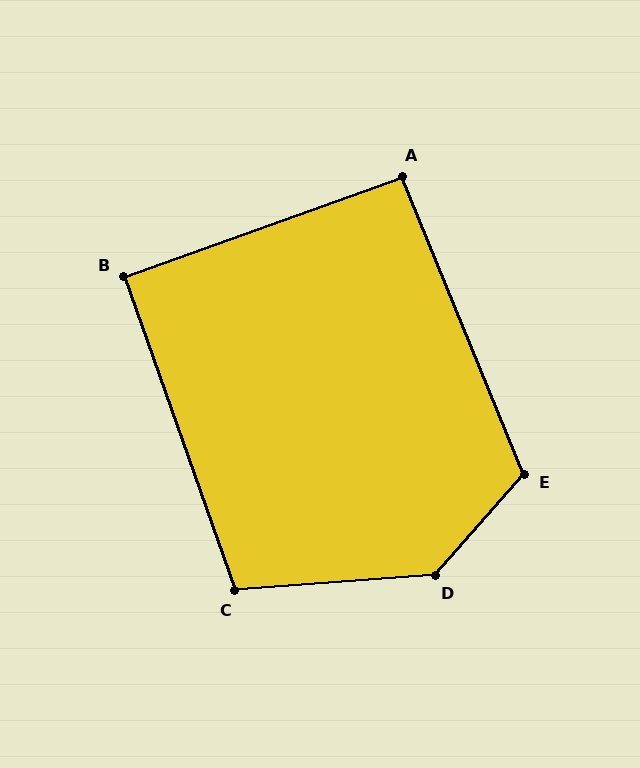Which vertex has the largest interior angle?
D, at approximately 136 degrees.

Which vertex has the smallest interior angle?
B, at approximately 90 degrees.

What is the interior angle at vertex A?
Approximately 92 degrees (approximately right).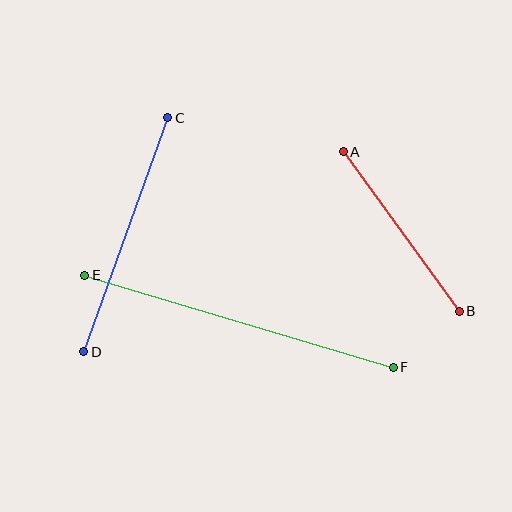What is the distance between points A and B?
The distance is approximately 197 pixels.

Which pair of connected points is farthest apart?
Points E and F are farthest apart.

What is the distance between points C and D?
The distance is approximately 249 pixels.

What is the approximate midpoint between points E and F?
The midpoint is at approximately (239, 321) pixels.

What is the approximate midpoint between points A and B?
The midpoint is at approximately (401, 231) pixels.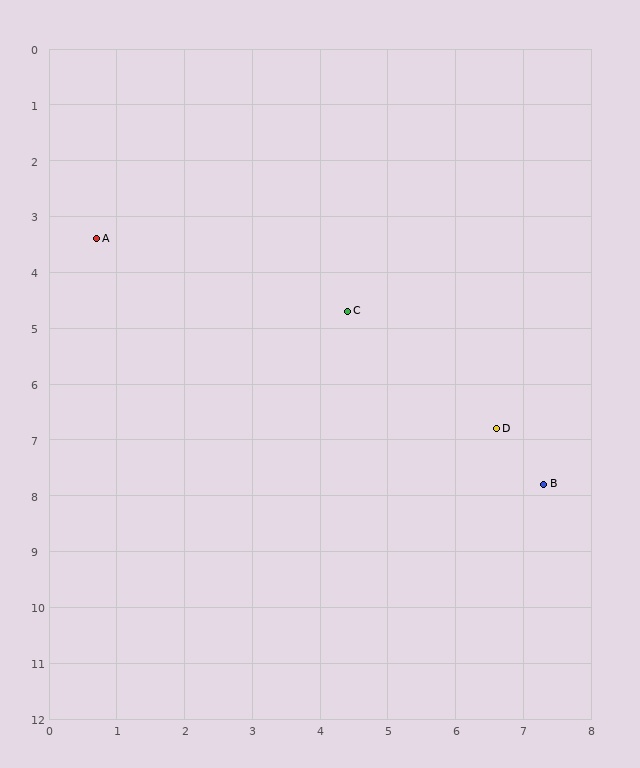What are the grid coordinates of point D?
Point D is at approximately (6.6, 6.8).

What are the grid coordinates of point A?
Point A is at approximately (0.7, 3.4).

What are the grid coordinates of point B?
Point B is at approximately (7.3, 7.8).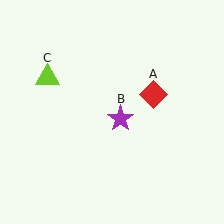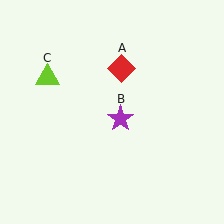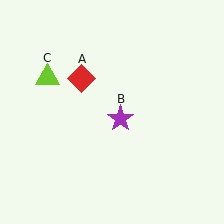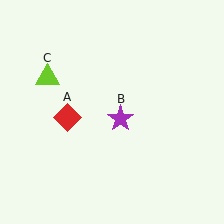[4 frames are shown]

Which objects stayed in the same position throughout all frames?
Purple star (object B) and lime triangle (object C) remained stationary.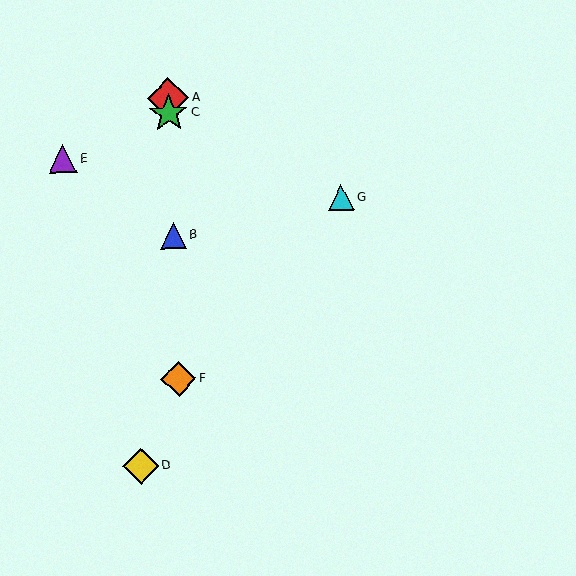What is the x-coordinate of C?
Object C is at x≈169.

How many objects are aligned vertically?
4 objects (A, B, C, F) are aligned vertically.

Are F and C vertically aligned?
Yes, both are at x≈179.